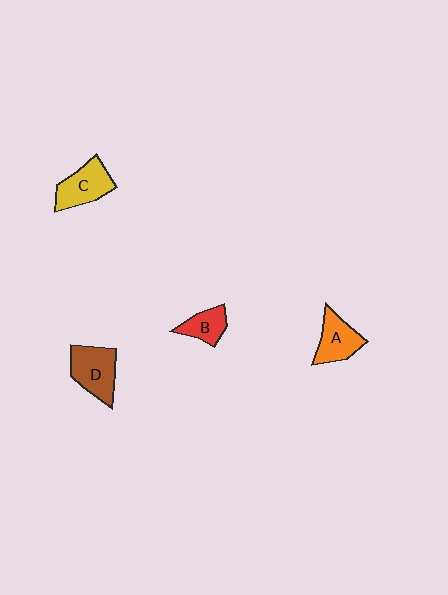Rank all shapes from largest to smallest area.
From largest to smallest: D (brown), C (yellow), A (orange), B (red).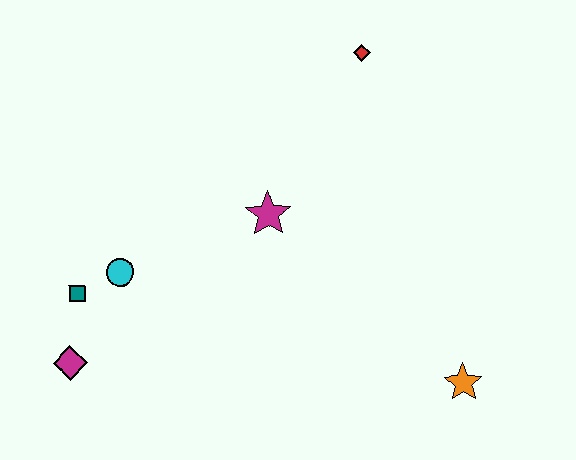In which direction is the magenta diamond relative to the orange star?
The magenta diamond is to the left of the orange star.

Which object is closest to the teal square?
The cyan circle is closest to the teal square.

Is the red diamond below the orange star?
No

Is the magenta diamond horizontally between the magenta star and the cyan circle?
No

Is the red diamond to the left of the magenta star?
No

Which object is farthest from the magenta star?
The orange star is farthest from the magenta star.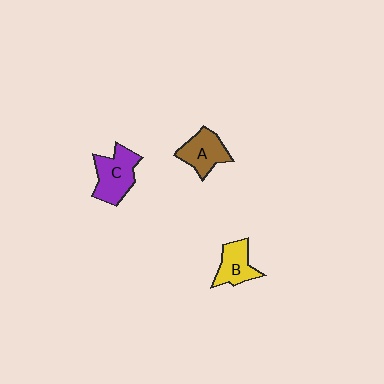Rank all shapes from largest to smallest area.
From largest to smallest: C (purple), A (brown), B (yellow).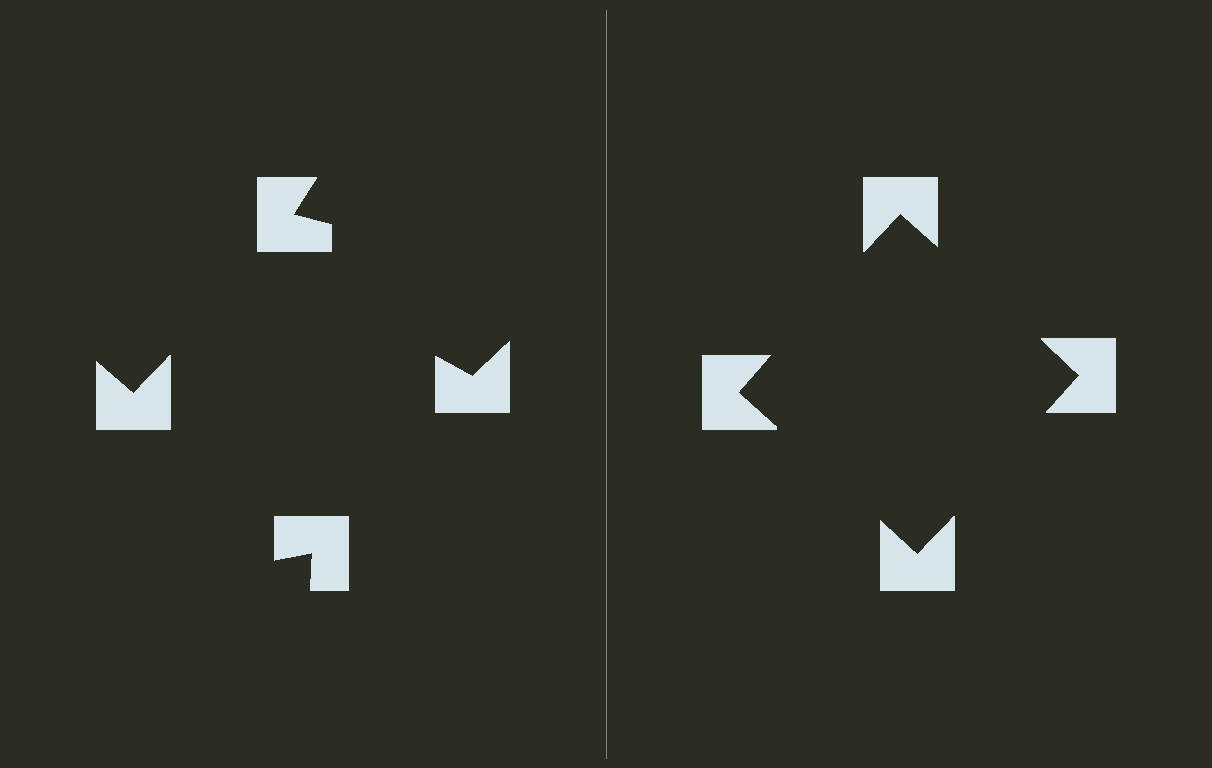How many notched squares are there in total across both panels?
8 — 4 on each side.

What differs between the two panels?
The notched squares are positioned identically on both sides; only the wedge orientations differ. On the right they align to a square; on the left they are misaligned.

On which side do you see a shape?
An illusory square appears on the right side. On the left side the wedge cuts are rotated, so no coherent shape forms.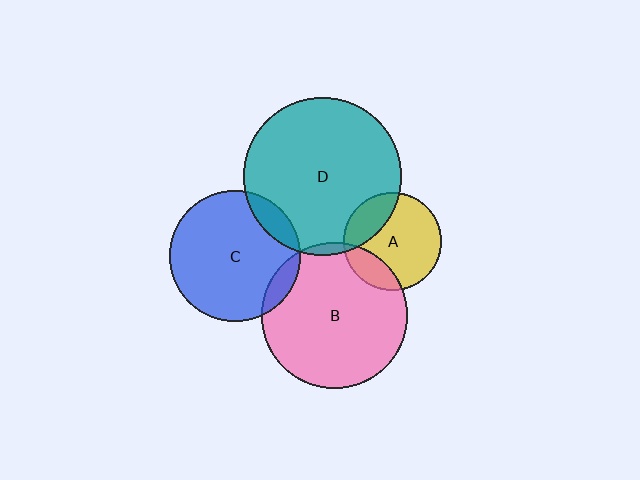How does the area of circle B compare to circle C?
Approximately 1.2 times.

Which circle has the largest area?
Circle D (teal).